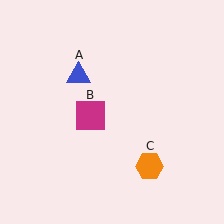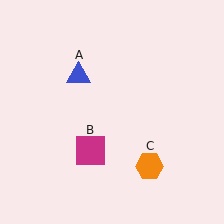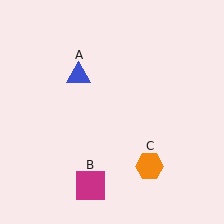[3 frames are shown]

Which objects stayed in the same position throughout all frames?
Blue triangle (object A) and orange hexagon (object C) remained stationary.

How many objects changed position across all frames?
1 object changed position: magenta square (object B).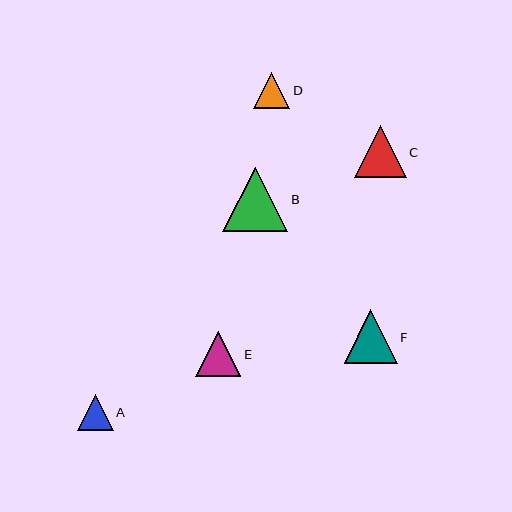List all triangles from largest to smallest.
From largest to smallest: B, F, C, E, D, A.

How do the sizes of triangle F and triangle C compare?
Triangle F and triangle C are approximately the same size.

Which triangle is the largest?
Triangle B is the largest with a size of approximately 65 pixels.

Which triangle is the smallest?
Triangle A is the smallest with a size of approximately 36 pixels.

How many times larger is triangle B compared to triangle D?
Triangle B is approximately 1.8 times the size of triangle D.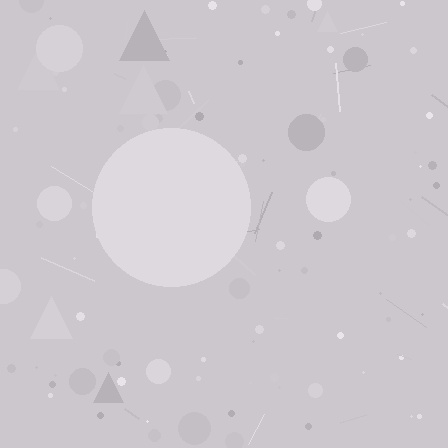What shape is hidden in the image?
A circle is hidden in the image.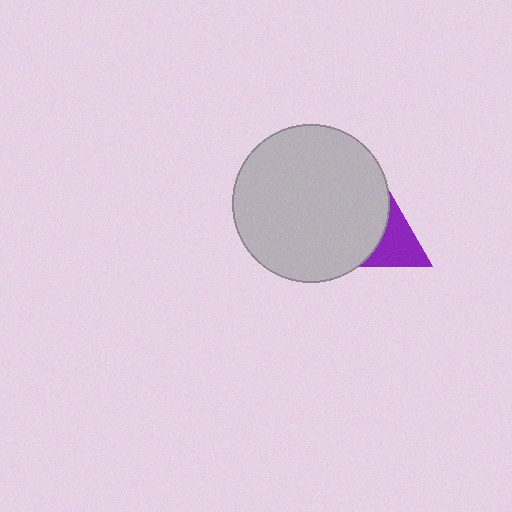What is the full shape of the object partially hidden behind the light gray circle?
The partially hidden object is a purple triangle.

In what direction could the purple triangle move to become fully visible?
The purple triangle could move right. That would shift it out from behind the light gray circle entirely.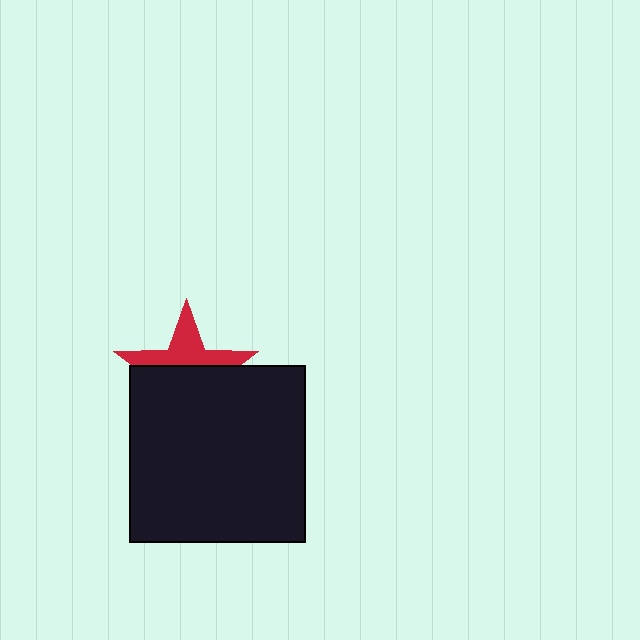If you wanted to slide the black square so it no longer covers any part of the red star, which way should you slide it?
Slide it down — that is the most direct way to separate the two shapes.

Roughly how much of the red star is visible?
A small part of it is visible (roughly 42%).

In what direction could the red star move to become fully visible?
The red star could move up. That would shift it out from behind the black square entirely.